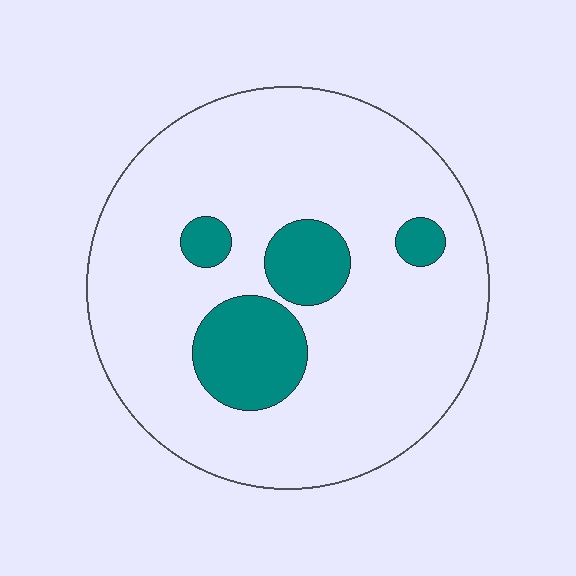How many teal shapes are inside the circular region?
4.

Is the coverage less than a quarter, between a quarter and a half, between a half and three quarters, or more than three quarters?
Less than a quarter.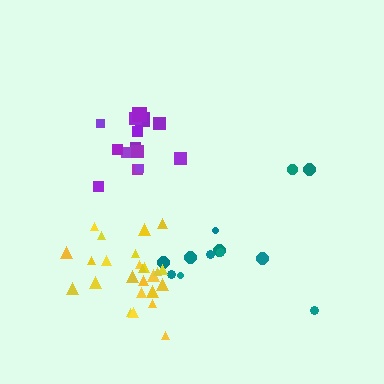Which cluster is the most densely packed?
Yellow.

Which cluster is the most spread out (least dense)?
Teal.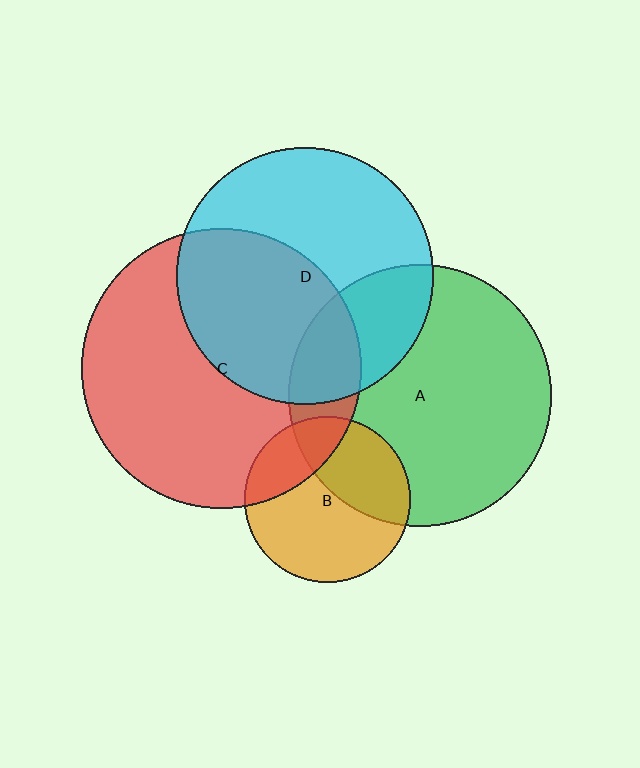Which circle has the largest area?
Circle C (red).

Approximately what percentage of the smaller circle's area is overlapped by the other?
Approximately 35%.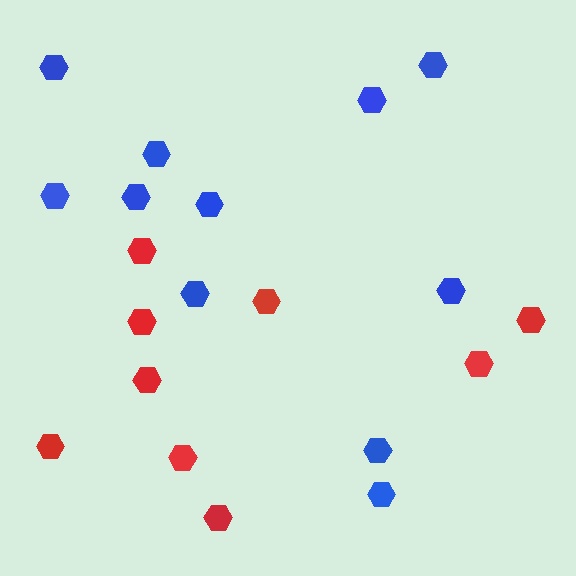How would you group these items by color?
There are 2 groups: one group of blue hexagons (11) and one group of red hexagons (9).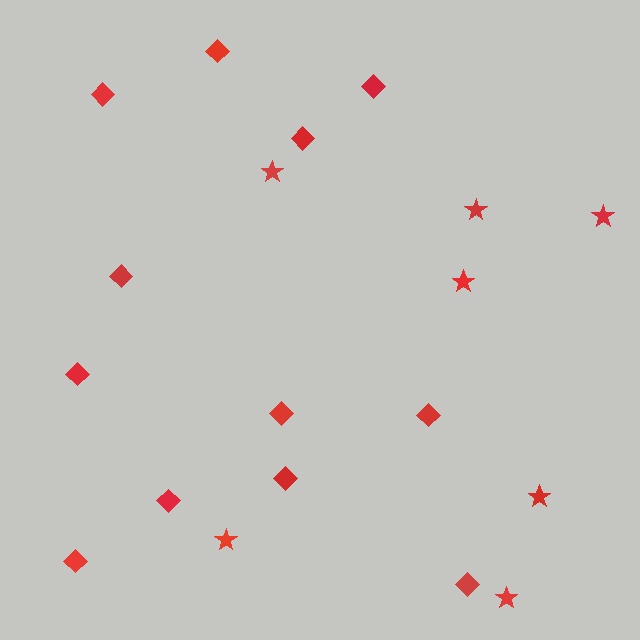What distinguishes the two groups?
There are 2 groups: one group of diamonds (12) and one group of stars (7).